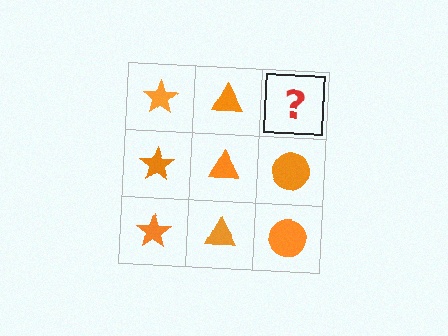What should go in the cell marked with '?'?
The missing cell should contain an orange circle.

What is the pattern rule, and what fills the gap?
The rule is that each column has a consistent shape. The gap should be filled with an orange circle.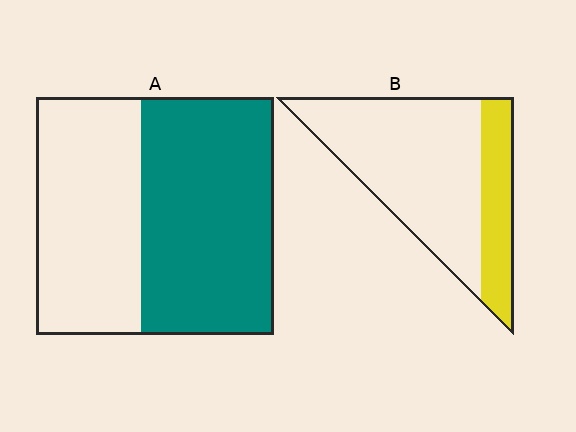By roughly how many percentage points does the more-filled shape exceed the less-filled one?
By roughly 30 percentage points (A over B).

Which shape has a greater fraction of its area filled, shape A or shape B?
Shape A.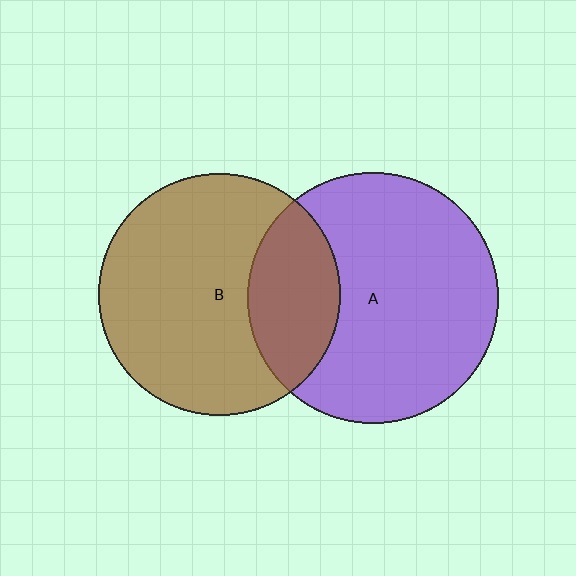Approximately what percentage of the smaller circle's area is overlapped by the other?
Approximately 25%.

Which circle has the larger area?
Circle A (purple).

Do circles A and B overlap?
Yes.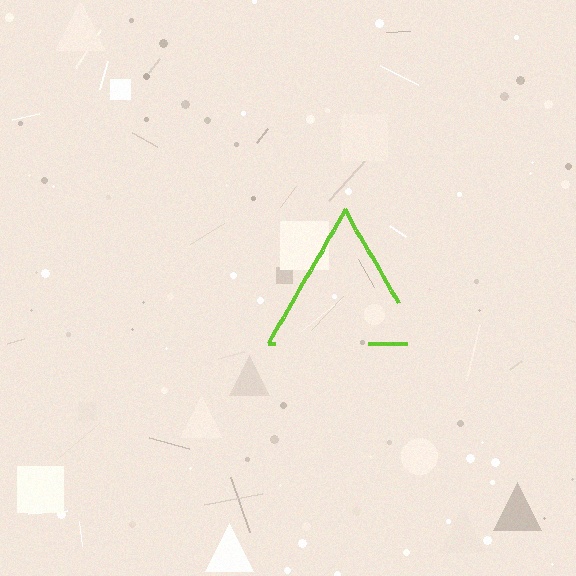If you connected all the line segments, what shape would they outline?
They would outline a triangle.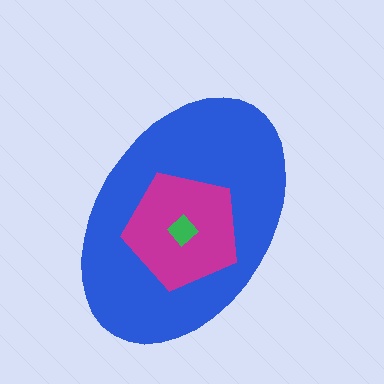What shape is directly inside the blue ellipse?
The magenta pentagon.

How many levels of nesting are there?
3.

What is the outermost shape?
The blue ellipse.